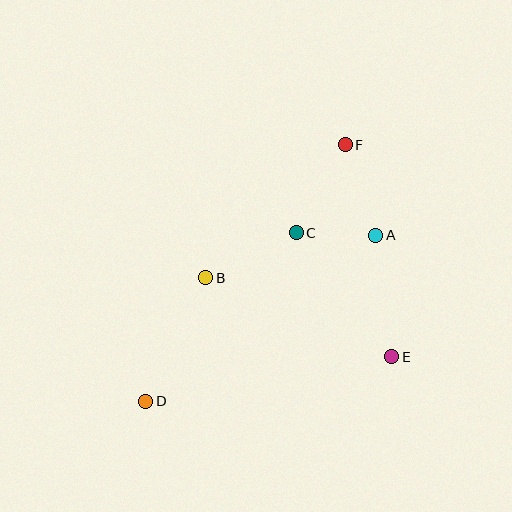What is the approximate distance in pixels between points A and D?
The distance between A and D is approximately 284 pixels.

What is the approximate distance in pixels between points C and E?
The distance between C and E is approximately 157 pixels.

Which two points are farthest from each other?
Points D and F are farthest from each other.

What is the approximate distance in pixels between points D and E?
The distance between D and E is approximately 250 pixels.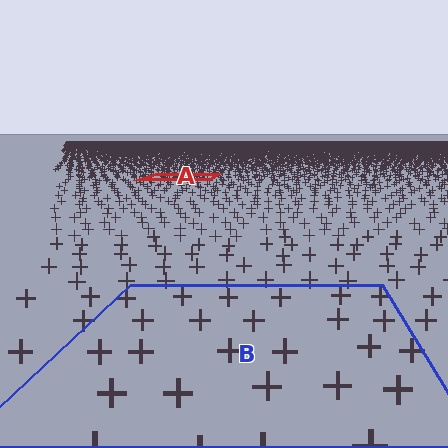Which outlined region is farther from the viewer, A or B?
Region A is farther from the viewer — the texture elements inside it appear smaller and more densely packed.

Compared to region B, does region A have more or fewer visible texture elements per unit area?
Region A has more texture elements per unit area — they are packed more densely because it is farther away.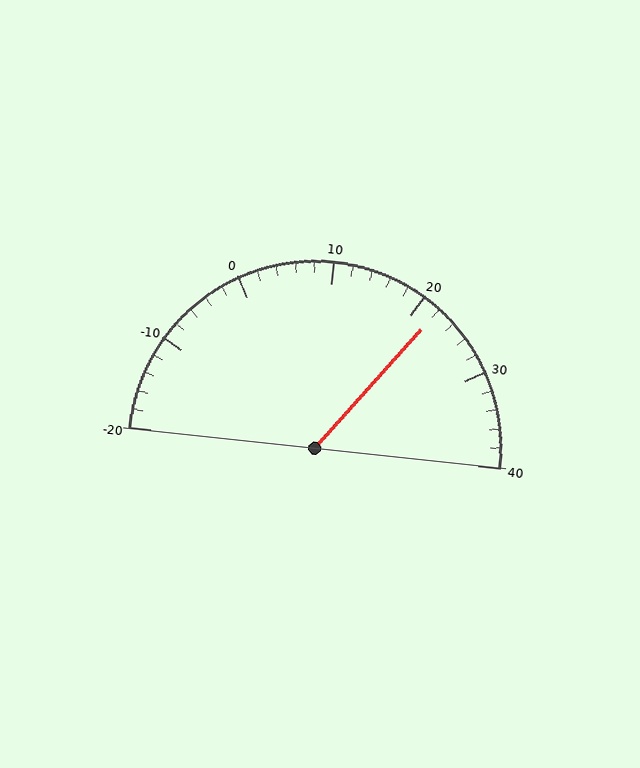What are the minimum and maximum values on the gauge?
The gauge ranges from -20 to 40.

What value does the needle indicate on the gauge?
The needle indicates approximately 22.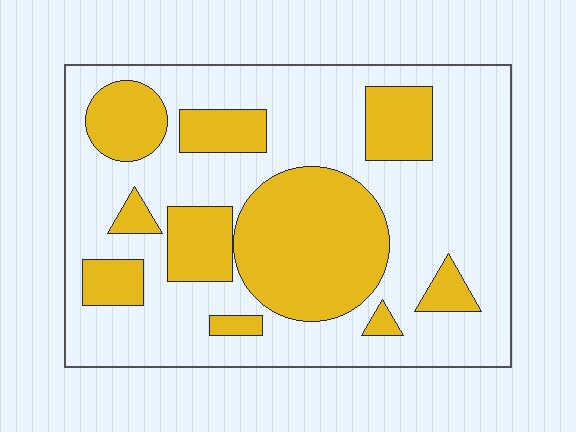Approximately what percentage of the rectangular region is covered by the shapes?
Approximately 35%.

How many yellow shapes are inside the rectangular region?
10.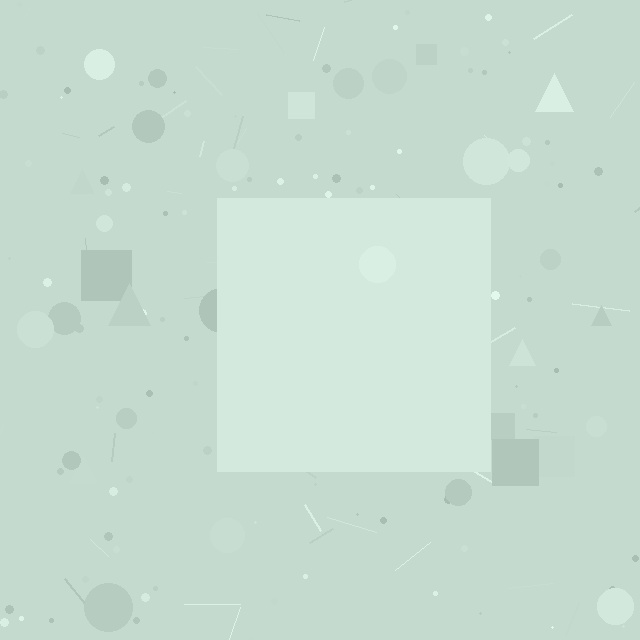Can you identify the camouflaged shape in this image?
The camouflaged shape is a square.